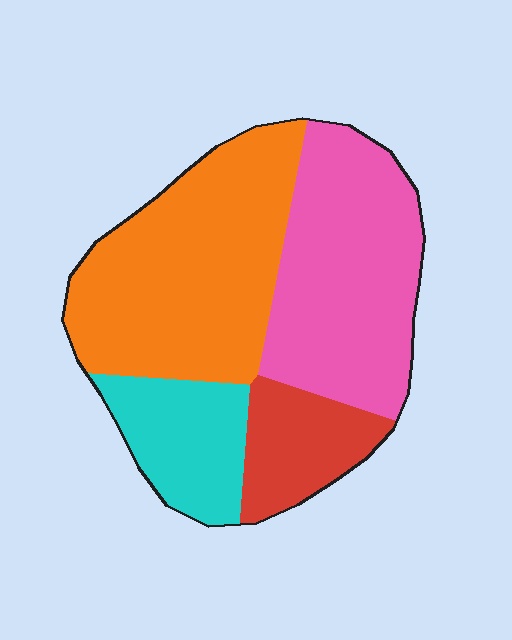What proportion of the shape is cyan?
Cyan covers around 15% of the shape.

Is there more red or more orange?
Orange.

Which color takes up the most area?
Orange, at roughly 40%.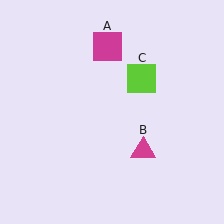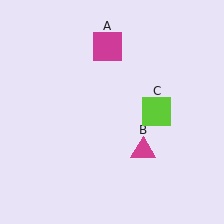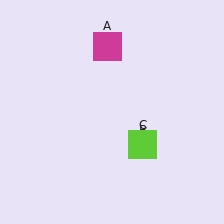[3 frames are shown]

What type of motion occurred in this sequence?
The lime square (object C) rotated clockwise around the center of the scene.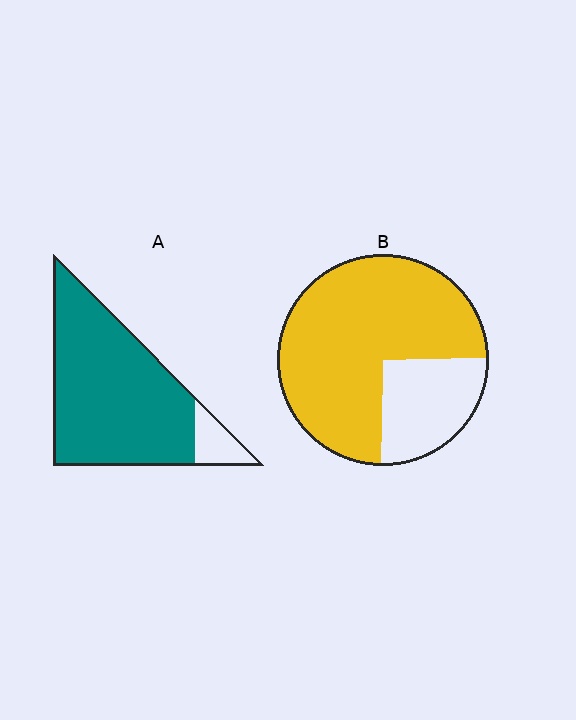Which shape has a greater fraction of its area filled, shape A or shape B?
Shape A.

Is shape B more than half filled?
Yes.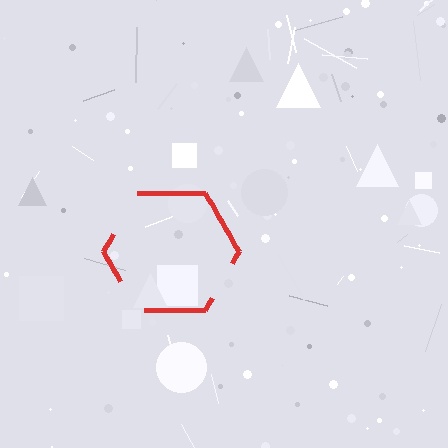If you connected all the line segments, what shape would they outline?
They would outline a hexagon.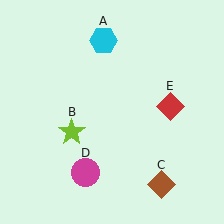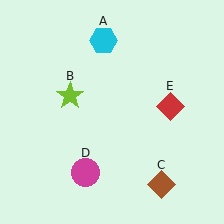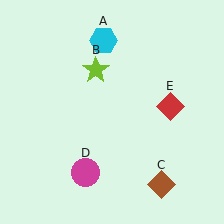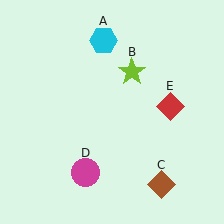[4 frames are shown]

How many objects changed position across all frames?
1 object changed position: lime star (object B).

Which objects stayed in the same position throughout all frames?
Cyan hexagon (object A) and brown diamond (object C) and magenta circle (object D) and red diamond (object E) remained stationary.